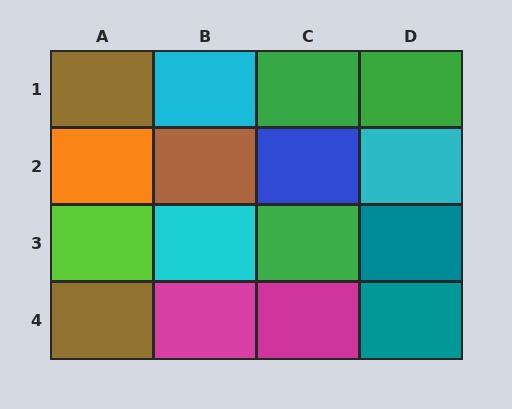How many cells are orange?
1 cell is orange.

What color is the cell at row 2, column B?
Brown.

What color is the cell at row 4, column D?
Teal.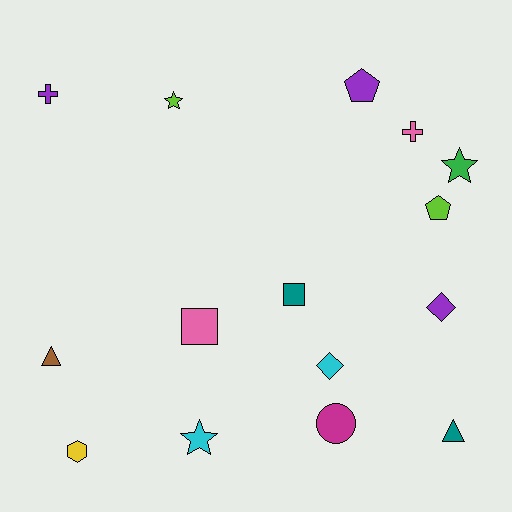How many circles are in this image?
There is 1 circle.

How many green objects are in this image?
There is 1 green object.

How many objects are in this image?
There are 15 objects.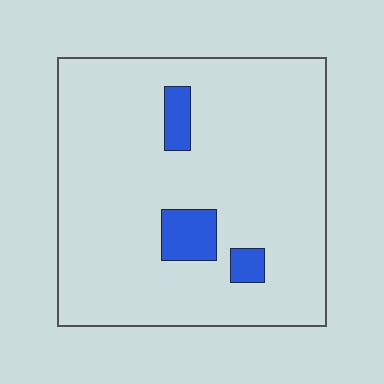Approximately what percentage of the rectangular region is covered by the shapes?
Approximately 10%.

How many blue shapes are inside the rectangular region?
3.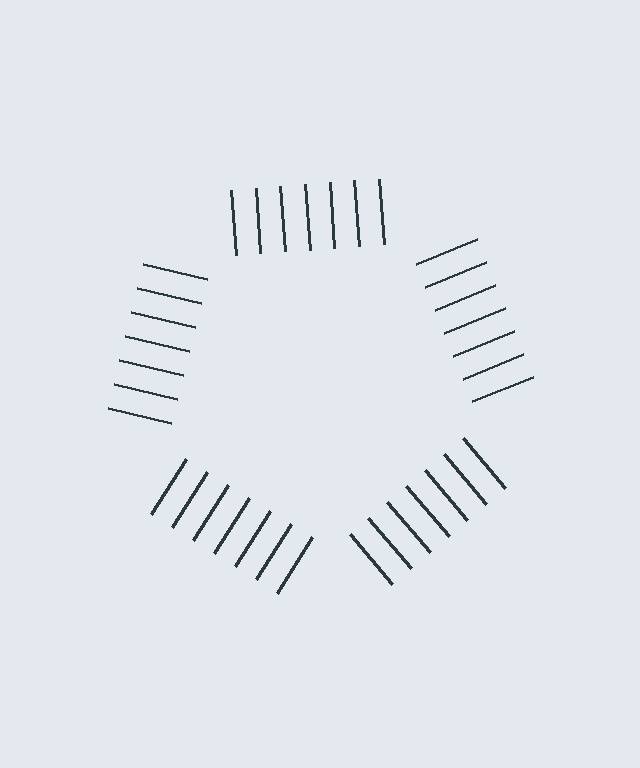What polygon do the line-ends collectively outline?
An illusory pentagon — the line segments terminate on its edges but no continuous stroke is drawn.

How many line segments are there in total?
35 — 7 along each of the 5 edges.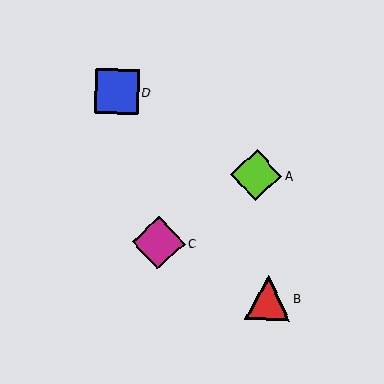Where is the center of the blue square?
The center of the blue square is at (117, 92).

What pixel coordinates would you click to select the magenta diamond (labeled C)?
Click at (159, 243) to select the magenta diamond C.